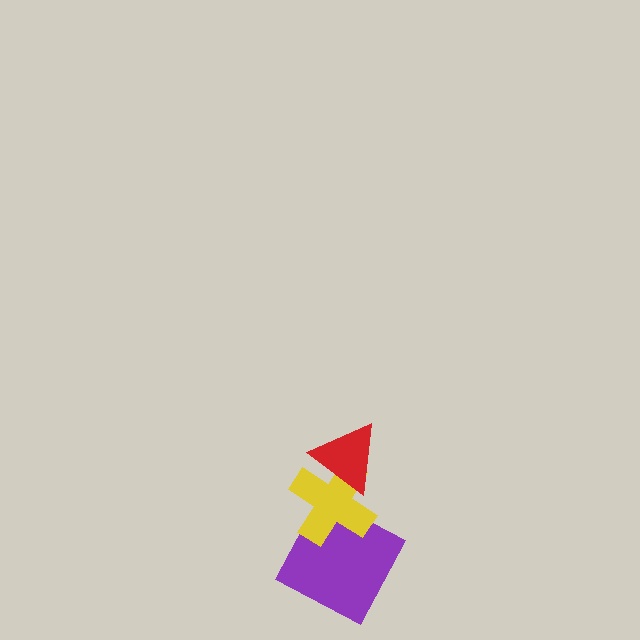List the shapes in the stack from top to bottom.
From top to bottom: the red triangle, the yellow cross, the purple square.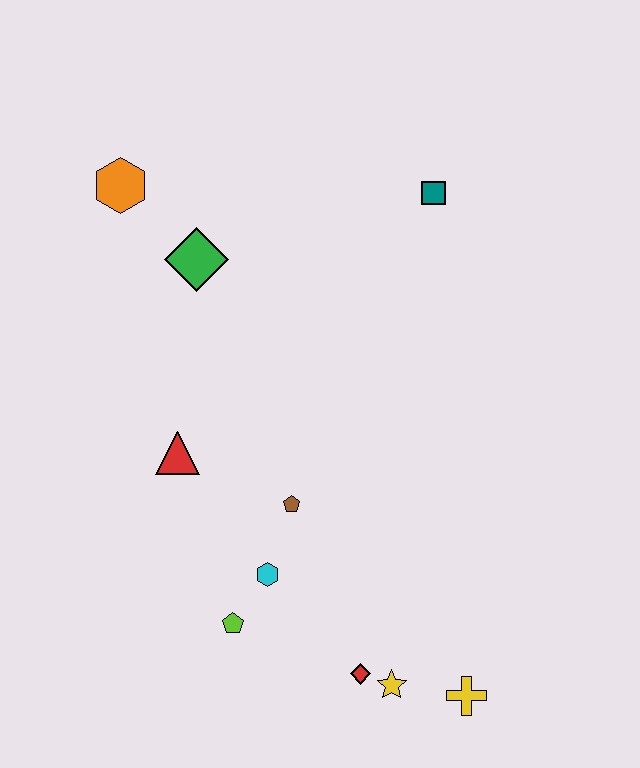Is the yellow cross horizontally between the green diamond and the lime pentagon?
No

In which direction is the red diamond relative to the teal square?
The red diamond is below the teal square.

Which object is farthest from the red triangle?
The yellow cross is farthest from the red triangle.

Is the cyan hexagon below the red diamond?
No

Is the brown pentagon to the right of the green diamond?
Yes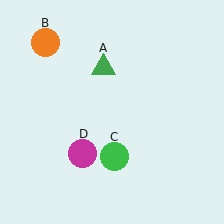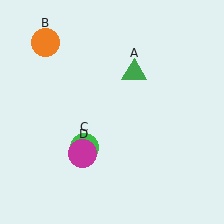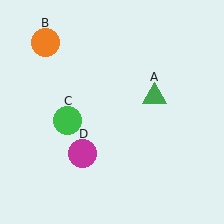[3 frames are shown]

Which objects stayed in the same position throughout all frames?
Orange circle (object B) and magenta circle (object D) remained stationary.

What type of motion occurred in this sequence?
The green triangle (object A), green circle (object C) rotated clockwise around the center of the scene.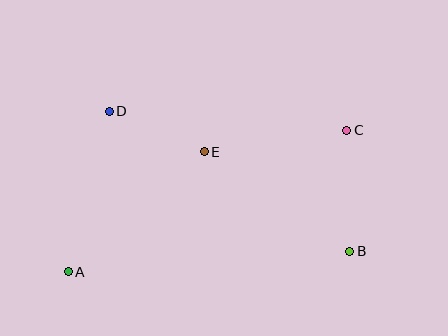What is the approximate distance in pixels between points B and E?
The distance between B and E is approximately 176 pixels.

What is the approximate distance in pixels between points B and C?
The distance between B and C is approximately 121 pixels.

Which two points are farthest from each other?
Points A and C are farthest from each other.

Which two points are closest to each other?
Points D and E are closest to each other.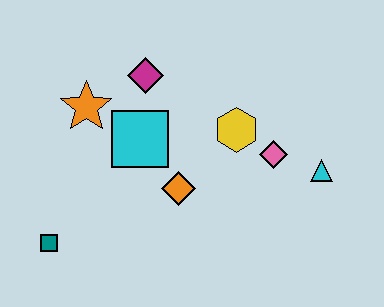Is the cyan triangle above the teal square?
Yes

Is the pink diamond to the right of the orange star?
Yes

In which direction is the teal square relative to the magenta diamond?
The teal square is below the magenta diamond.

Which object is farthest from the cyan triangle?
The teal square is farthest from the cyan triangle.